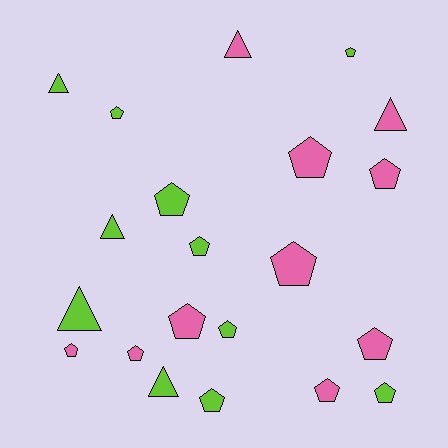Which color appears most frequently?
Lime, with 11 objects.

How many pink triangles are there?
There are 2 pink triangles.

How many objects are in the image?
There are 21 objects.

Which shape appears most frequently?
Pentagon, with 15 objects.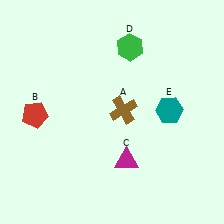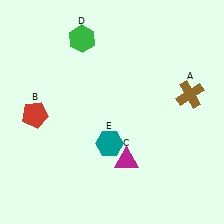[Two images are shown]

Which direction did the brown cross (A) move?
The brown cross (A) moved right.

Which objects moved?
The objects that moved are: the brown cross (A), the green hexagon (D), the teal hexagon (E).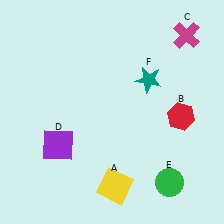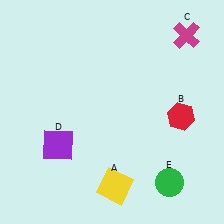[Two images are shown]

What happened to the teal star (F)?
The teal star (F) was removed in Image 2. It was in the top-right area of Image 1.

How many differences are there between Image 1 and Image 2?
There is 1 difference between the two images.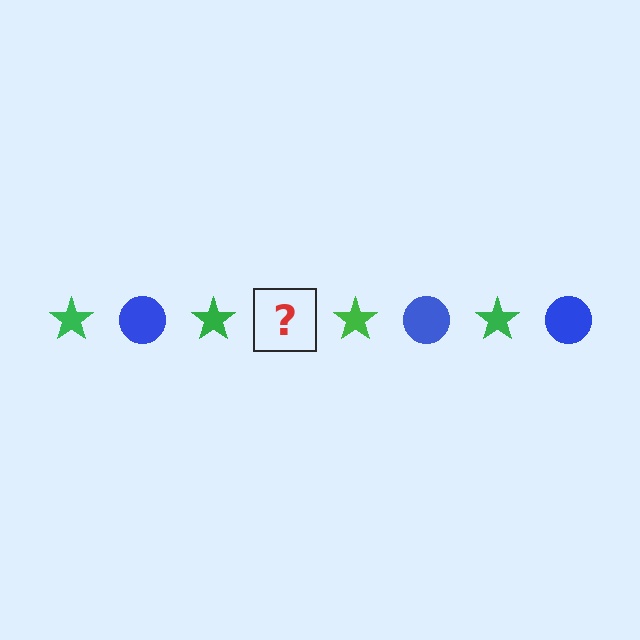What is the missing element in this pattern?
The missing element is a blue circle.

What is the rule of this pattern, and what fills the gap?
The rule is that the pattern alternates between green star and blue circle. The gap should be filled with a blue circle.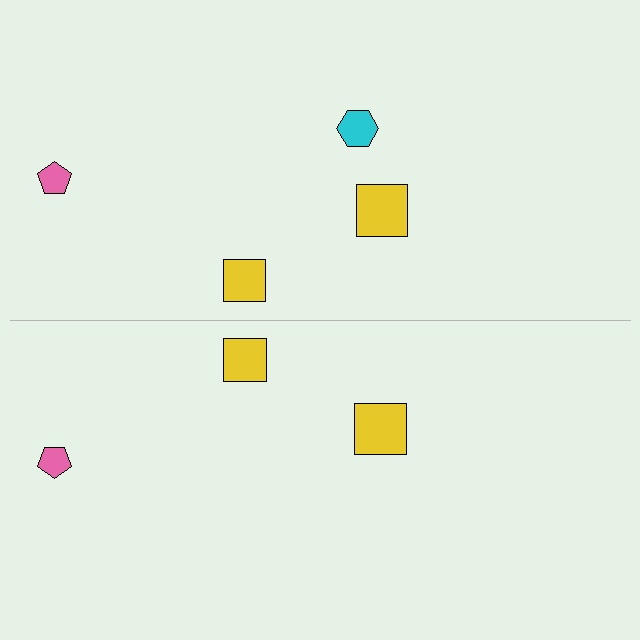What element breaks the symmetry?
A cyan hexagon is missing from the bottom side.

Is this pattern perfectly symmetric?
No, the pattern is not perfectly symmetric. A cyan hexagon is missing from the bottom side.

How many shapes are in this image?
There are 7 shapes in this image.